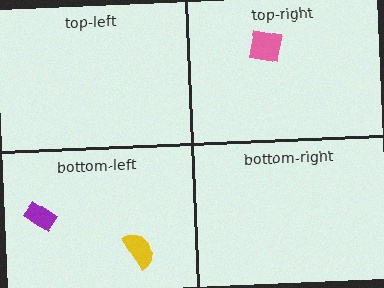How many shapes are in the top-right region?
1.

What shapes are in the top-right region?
The pink square.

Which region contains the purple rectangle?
The bottom-left region.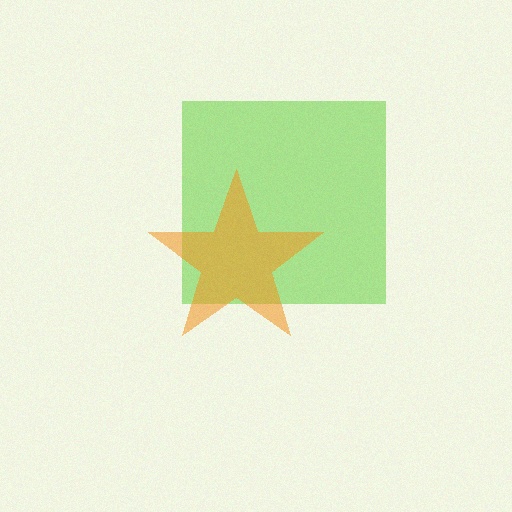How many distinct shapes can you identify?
There are 2 distinct shapes: a lime square, an orange star.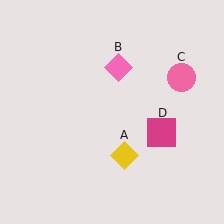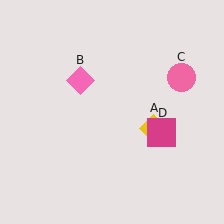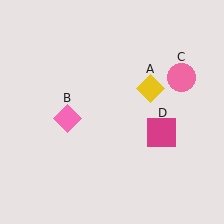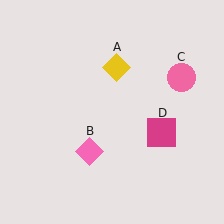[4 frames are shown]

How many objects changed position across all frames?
2 objects changed position: yellow diamond (object A), pink diamond (object B).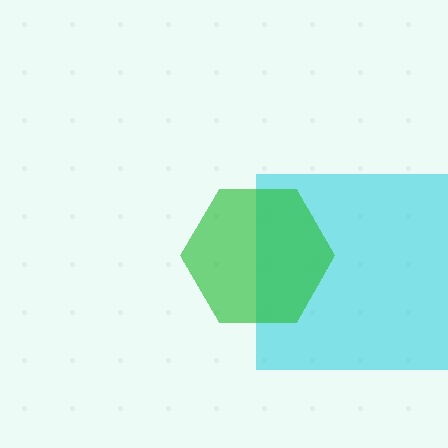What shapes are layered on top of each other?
The layered shapes are: a cyan square, a green hexagon.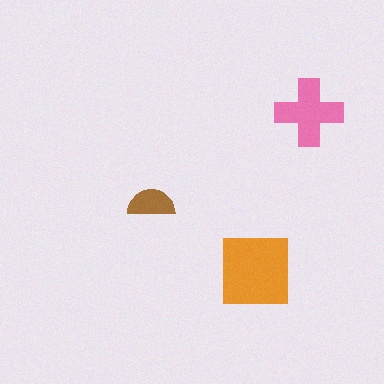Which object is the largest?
The orange square.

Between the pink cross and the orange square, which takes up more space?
The orange square.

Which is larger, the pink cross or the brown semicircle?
The pink cross.